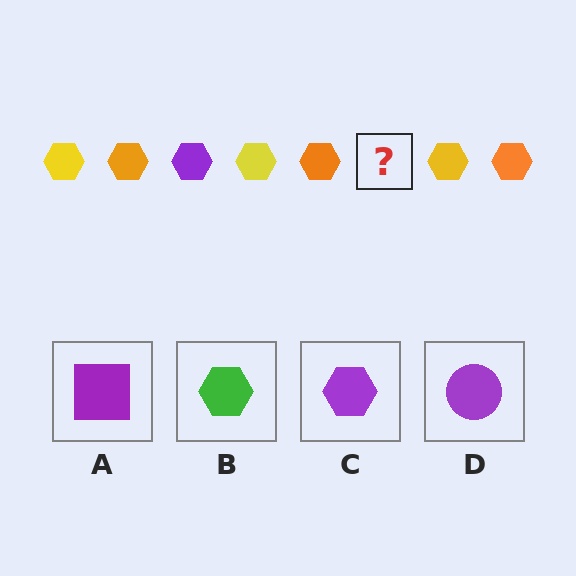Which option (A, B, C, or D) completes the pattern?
C.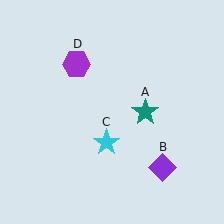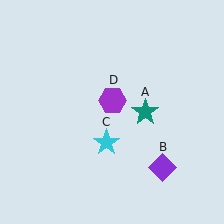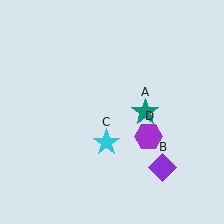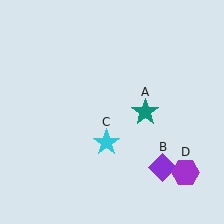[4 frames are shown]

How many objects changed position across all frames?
1 object changed position: purple hexagon (object D).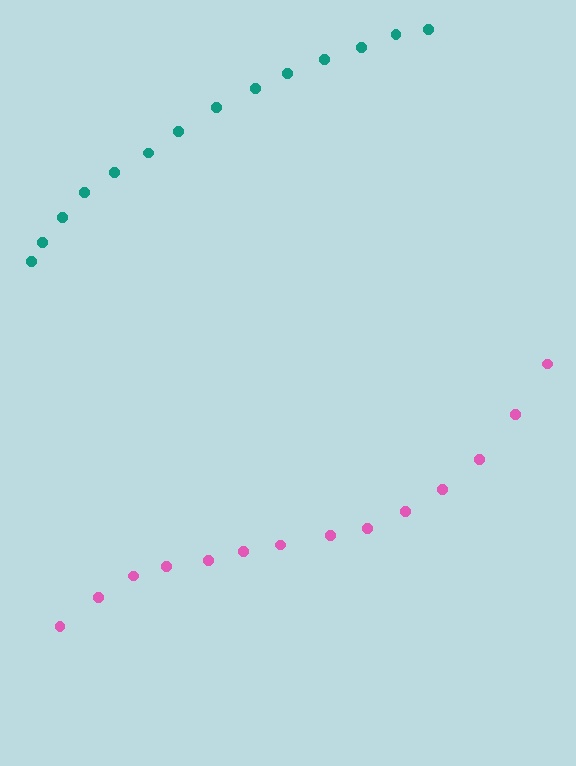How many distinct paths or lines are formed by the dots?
There are 2 distinct paths.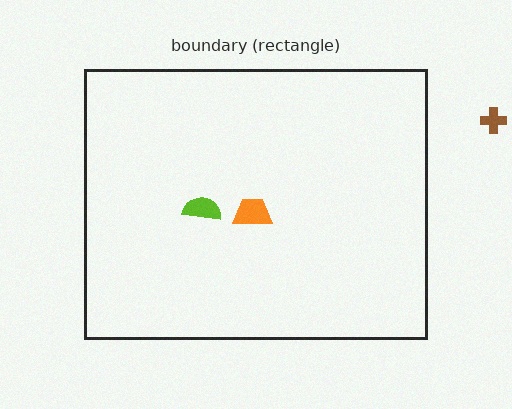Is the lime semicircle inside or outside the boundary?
Inside.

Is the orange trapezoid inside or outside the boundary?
Inside.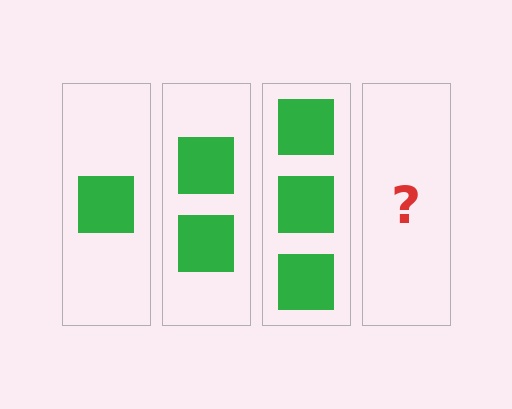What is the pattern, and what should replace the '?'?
The pattern is that each step adds one more square. The '?' should be 4 squares.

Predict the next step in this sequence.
The next step is 4 squares.